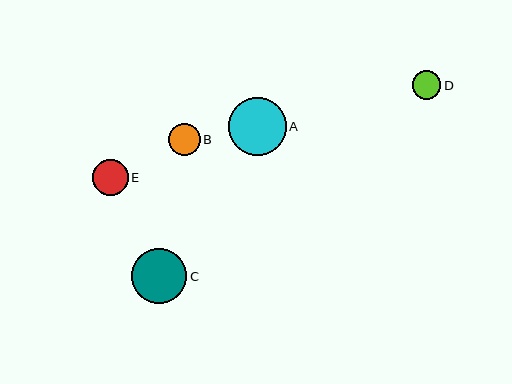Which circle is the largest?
Circle A is the largest with a size of approximately 57 pixels.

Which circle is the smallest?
Circle D is the smallest with a size of approximately 28 pixels.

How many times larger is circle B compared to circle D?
Circle B is approximately 1.1 times the size of circle D.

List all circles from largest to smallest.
From largest to smallest: A, C, E, B, D.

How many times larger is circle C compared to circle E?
Circle C is approximately 1.5 times the size of circle E.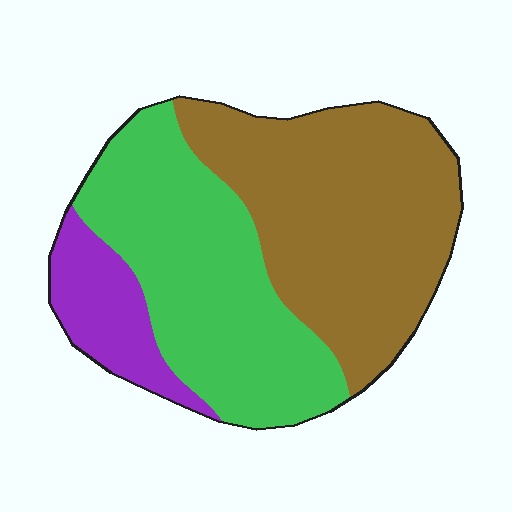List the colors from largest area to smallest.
From largest to smallest: brown, green, purple.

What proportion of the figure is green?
Green covers 41% of the figure.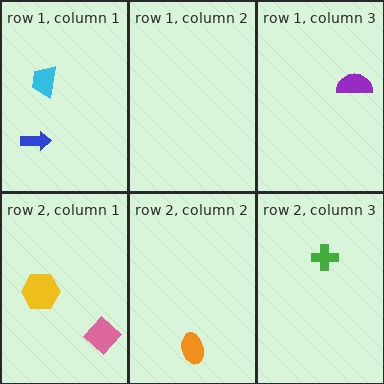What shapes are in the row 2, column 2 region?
The orange ellipse.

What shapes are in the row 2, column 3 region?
The green cross.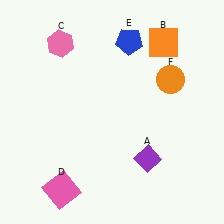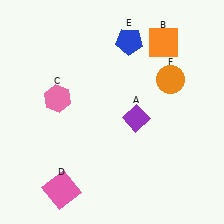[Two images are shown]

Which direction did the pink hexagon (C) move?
The pink hexagon (C) moved down.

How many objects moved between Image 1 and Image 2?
2 objects moved between the two images.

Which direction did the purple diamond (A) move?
The purple diamond (A) moved up.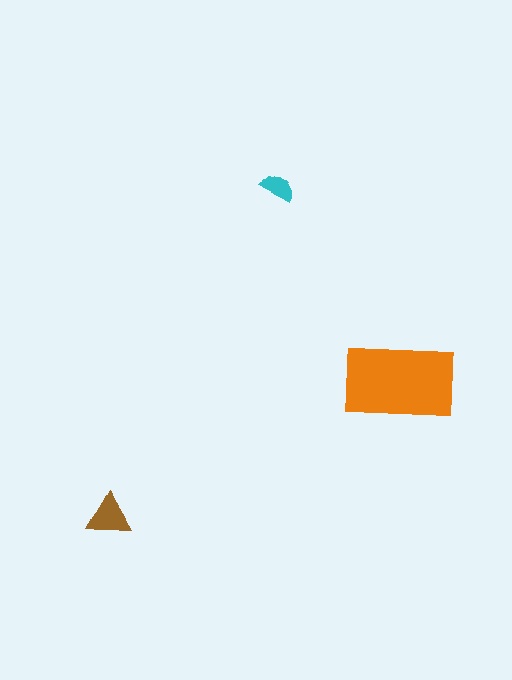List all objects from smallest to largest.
The cyan semicircle, the brown triangle, the orange rectangle.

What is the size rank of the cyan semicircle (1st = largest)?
3rd.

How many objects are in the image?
There are 3 objects in the image.